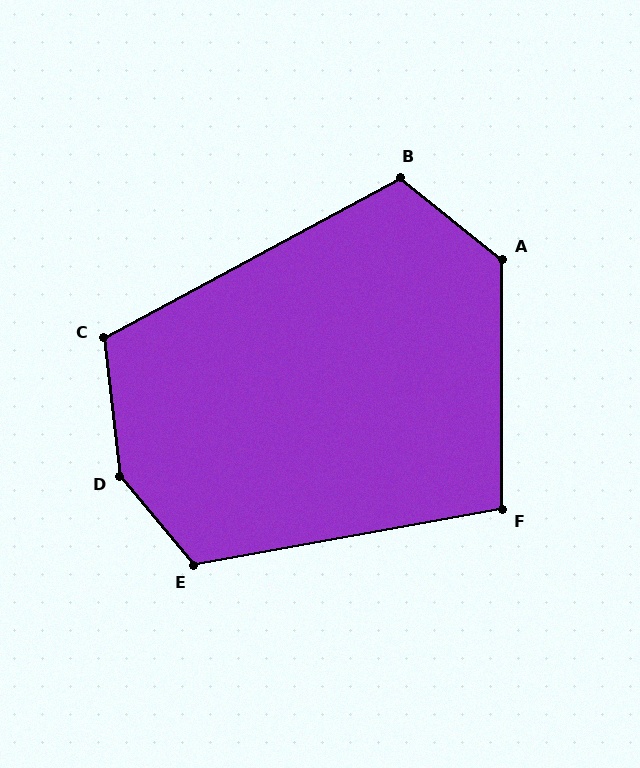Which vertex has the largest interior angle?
D, at approximately 146 degrees.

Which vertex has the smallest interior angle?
F, at approximately 100 degrees.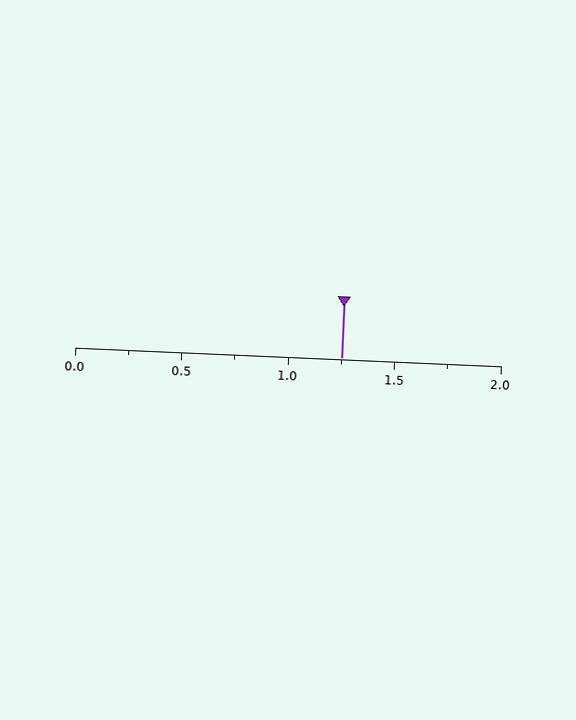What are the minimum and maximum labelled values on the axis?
The axis runs from 0.0 to 2.0.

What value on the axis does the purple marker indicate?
The marker indicates approximately 1.25.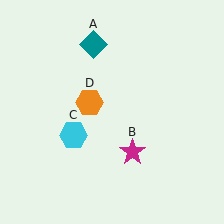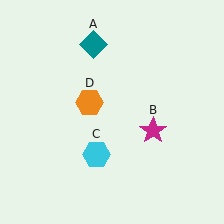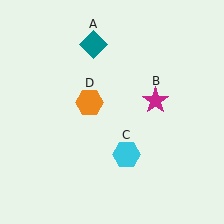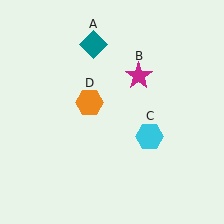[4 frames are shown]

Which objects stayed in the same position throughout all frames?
Teal diamond (object A) and orange hexagon (object D) remained stationary.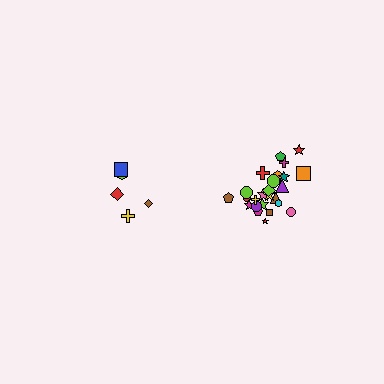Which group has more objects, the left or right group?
The right group.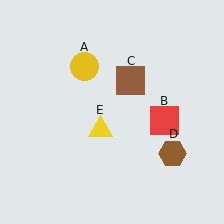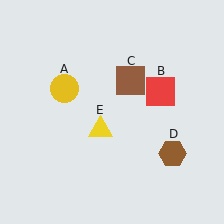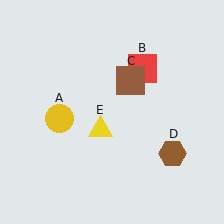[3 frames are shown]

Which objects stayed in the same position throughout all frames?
Brown square (object C) and brown hexagon (object D) and yellow triangle (object E) remained stationary.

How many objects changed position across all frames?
2 objects changed position: yellow circle (object A), red square (object B).